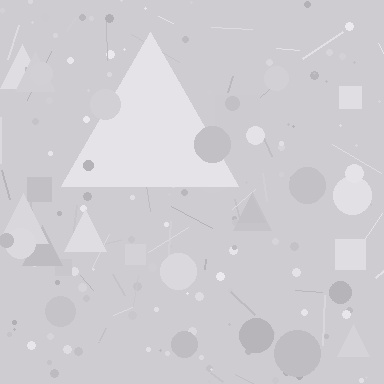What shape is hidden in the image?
A triangle is hidden in the image.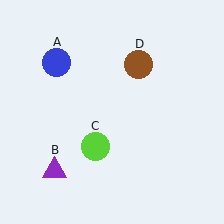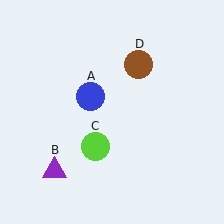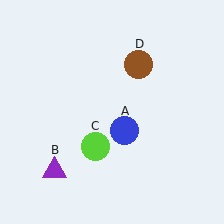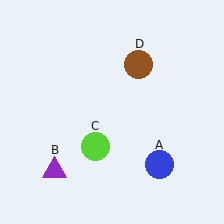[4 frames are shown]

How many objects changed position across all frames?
1 object changed position: blue circle (object A).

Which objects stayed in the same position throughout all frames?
Purple triangle (object B) and lime circle (object C) and brown circle (object D) remained stationary.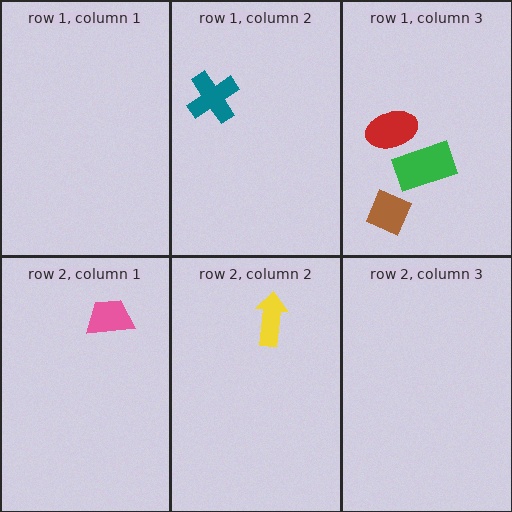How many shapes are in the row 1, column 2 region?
1.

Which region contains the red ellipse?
The row 1, column 3 region.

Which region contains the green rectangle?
The row 1, column 3 region.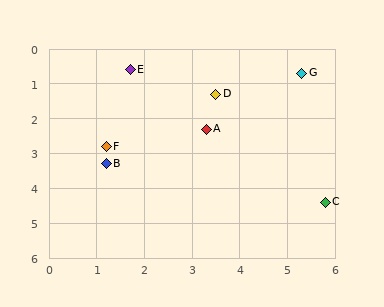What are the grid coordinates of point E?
Point E is at approximately (1.7, 0.6).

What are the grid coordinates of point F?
Point F is at approximately (1.2, 2.8).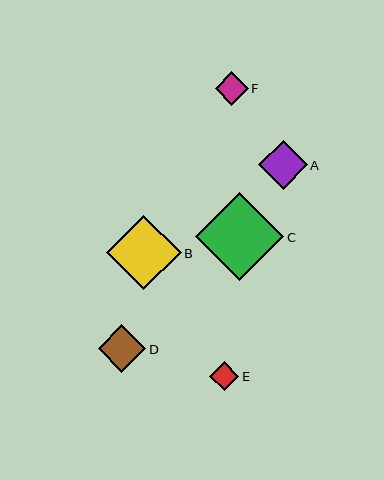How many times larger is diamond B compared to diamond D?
Diamond B is approximately 1.6 times the size of diamond D.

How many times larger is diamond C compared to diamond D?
Diamond C is approximately 1.8 times the size of diamond D.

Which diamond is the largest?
Diamond C is the largest with a size of approximately 88 pixels.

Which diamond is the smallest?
Diamond E is the smallest with a size of approximately 29 pixels.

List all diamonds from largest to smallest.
From largest to smallest: C, B, A, D, F, E.